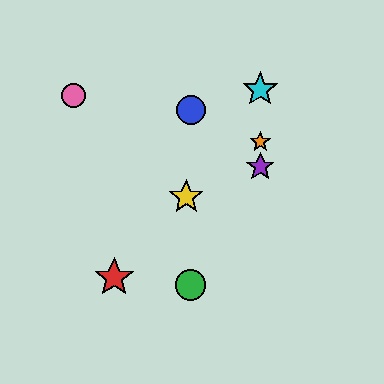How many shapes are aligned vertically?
3 shapes (the purple star, the orange star, the cyan star) are aligned vertically.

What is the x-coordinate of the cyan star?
The cyan star is at x≈260.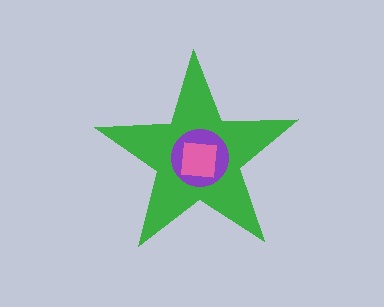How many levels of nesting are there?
3.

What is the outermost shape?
The green star.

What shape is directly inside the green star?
The purple circle.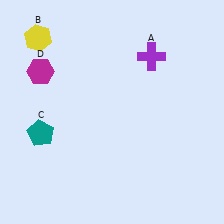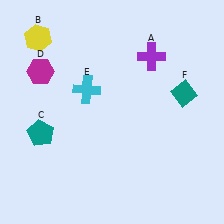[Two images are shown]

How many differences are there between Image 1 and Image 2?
There are 2 differences between the two images.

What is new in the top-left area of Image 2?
A cyan cross (E) was added in the top-left area of Image 2.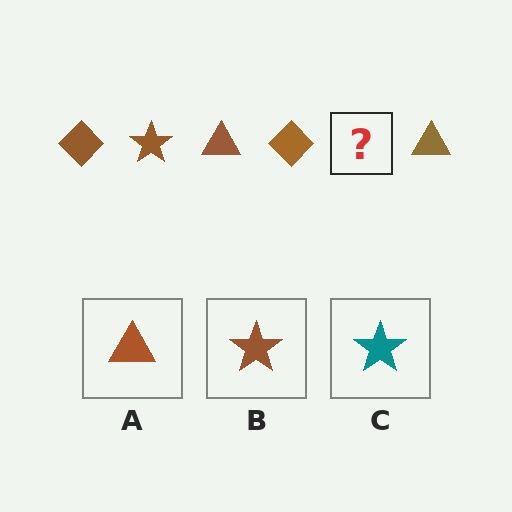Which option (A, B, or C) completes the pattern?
B.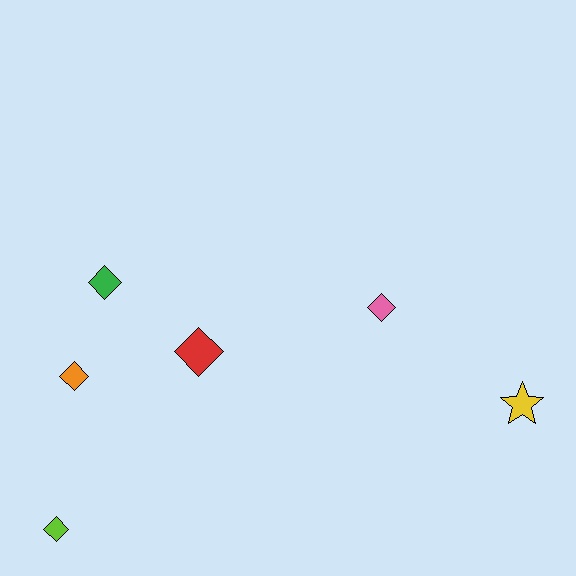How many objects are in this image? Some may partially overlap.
There are 6 objects.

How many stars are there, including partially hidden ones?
There is 1 star.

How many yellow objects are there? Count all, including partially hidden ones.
There is 1 yellow object.